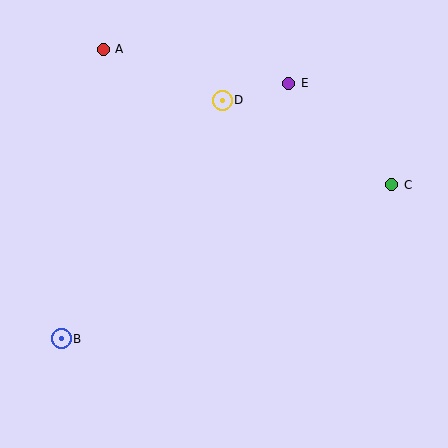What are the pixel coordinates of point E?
Point E is at (289, 83).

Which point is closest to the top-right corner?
Point E is closest to the top-right corner.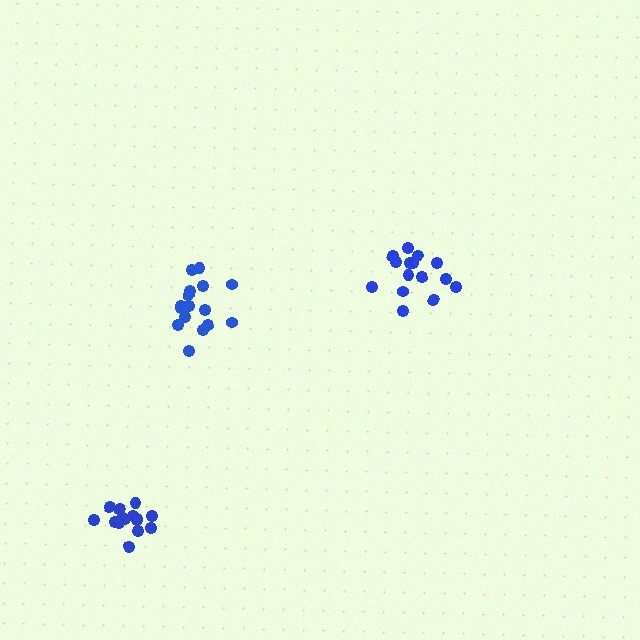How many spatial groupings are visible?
There are 3 spatial groupings.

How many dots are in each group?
Group 1: 16 dots, Group 2: 15 dots, Group 3: 16 dots (47 total).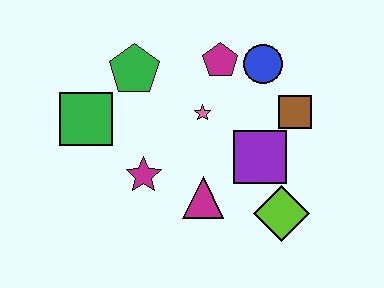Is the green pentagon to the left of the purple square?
Yes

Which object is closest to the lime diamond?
The purple square is closest to the lime diamond.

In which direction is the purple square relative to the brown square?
The purple square is below the brown square.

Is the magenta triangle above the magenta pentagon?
No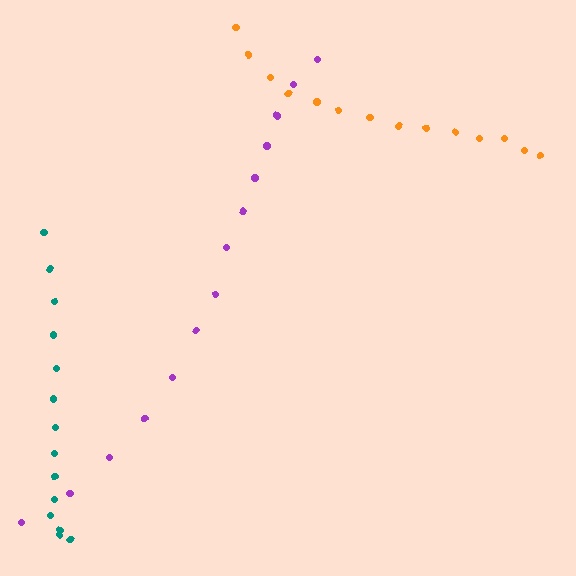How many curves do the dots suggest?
There are 3 distinct paths.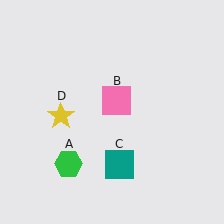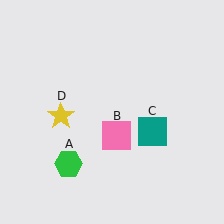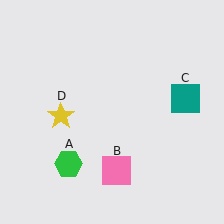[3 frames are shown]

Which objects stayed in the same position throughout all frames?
Green hexagon (object A) and yellow star (object D) remained stationary.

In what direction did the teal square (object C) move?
The teal square (object C) moved up and to the right.